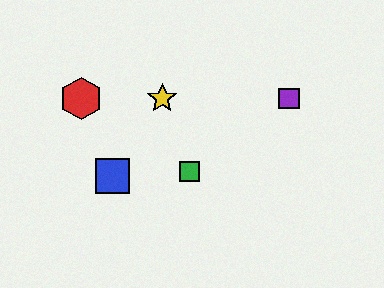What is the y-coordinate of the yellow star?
The yellow star is at y≈98.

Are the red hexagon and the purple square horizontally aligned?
Yes, both are at y≈98.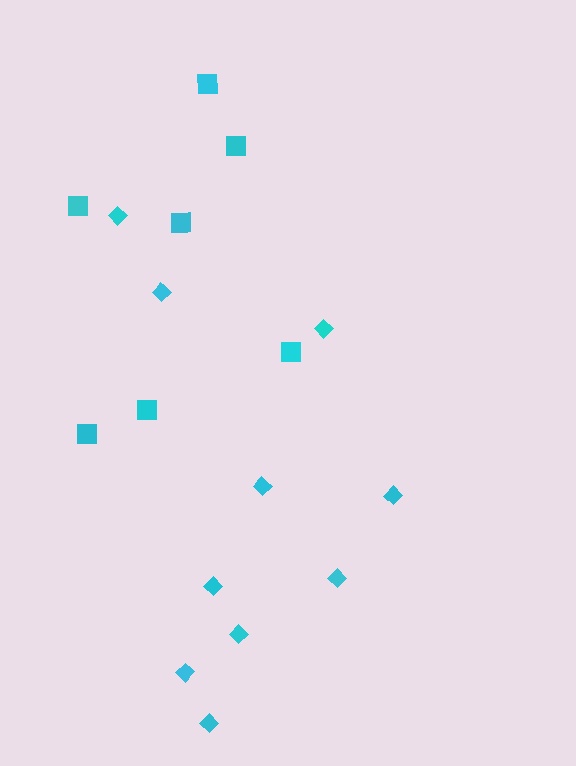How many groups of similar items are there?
There are 2 groups: one group of squares (7) and one group of diamonds (10).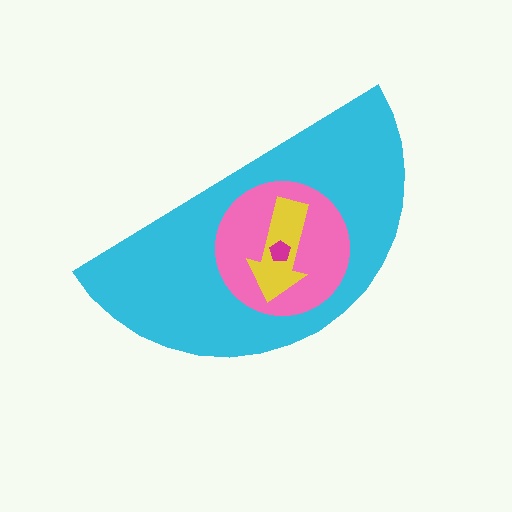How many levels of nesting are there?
4.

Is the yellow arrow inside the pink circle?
Yes.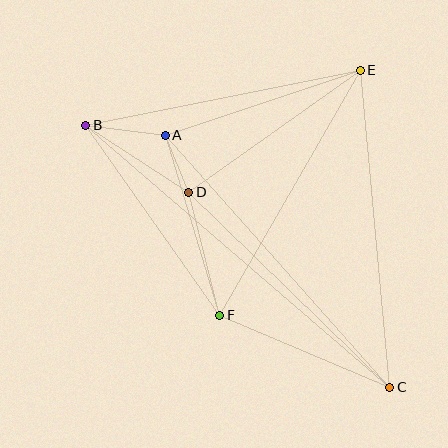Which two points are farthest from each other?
Points B and C are farthest from each other.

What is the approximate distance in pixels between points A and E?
The distance between A and E is approximately 206 pixels.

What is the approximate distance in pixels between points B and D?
The distance between B and D is approximately 123 pixels.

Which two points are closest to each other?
Points A and D are closest to each other.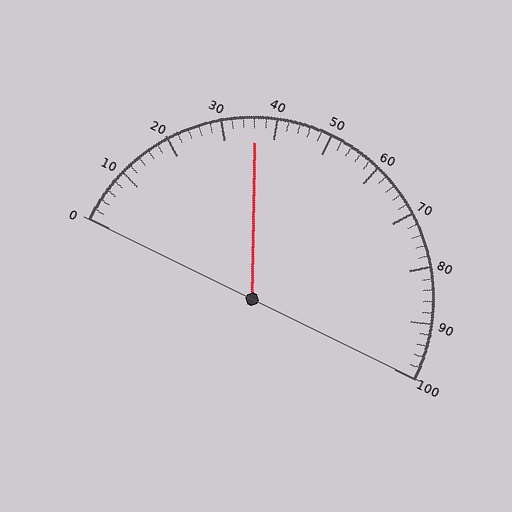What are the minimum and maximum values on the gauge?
The gauge ranges from 0 to 100.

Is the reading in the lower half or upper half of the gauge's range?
The reading is in the lower half of the range (0 to 100).